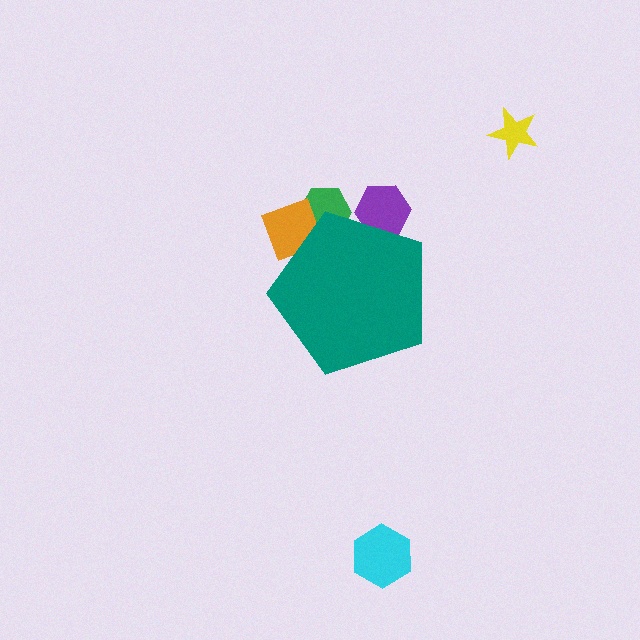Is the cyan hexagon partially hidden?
No, the cyan hexagon is fully visible.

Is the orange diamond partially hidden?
Yes, the orange diamond is partially hidden behind the teal pentagon.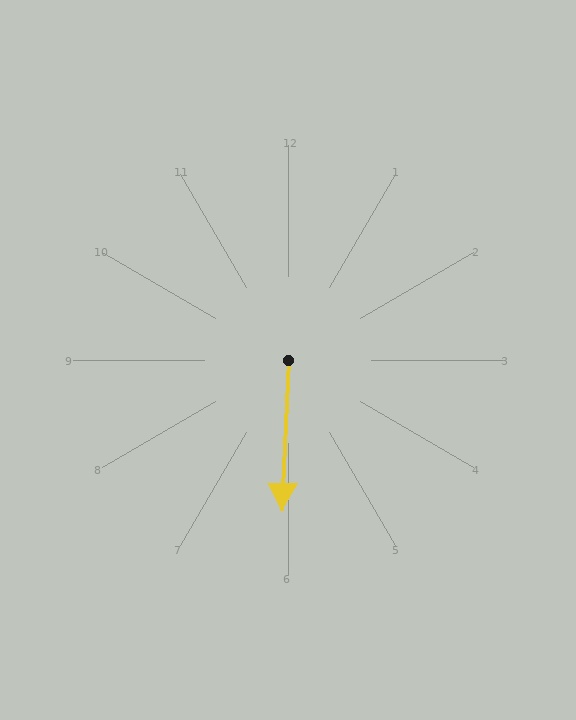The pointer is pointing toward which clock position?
Roughly 6 o'clock.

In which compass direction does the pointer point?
South.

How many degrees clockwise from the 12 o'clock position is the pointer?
Approximately 182 degrees.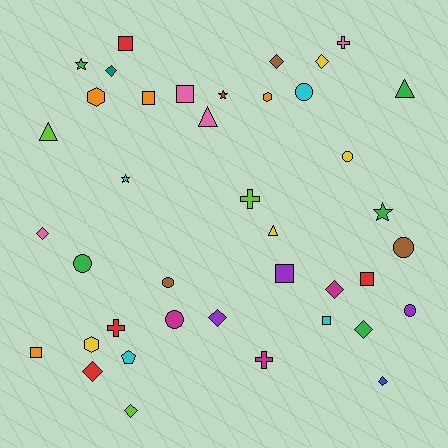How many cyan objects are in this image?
There are 4 cyan objects.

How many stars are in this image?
There are 4 stars.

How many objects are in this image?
There are 40 objects.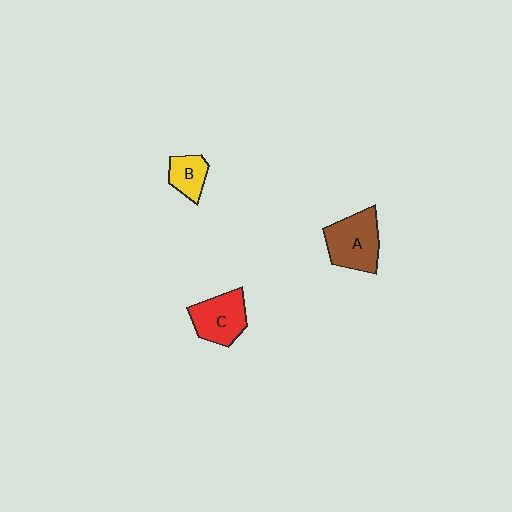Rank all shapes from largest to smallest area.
From largest to smallest: A (brown), C (red), B (yellow).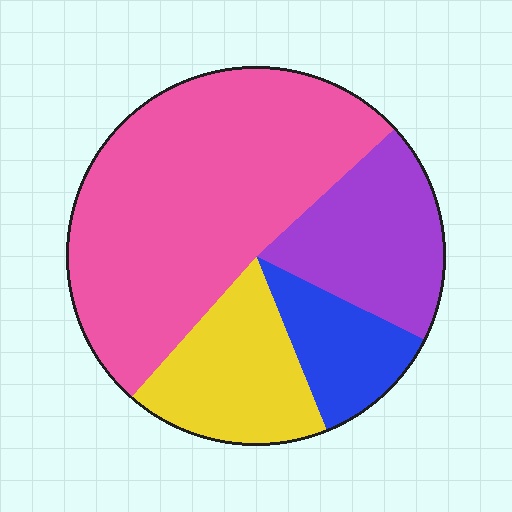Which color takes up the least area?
Blue, at roughly 10%.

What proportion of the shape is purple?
Purple covers 19% of the shape.